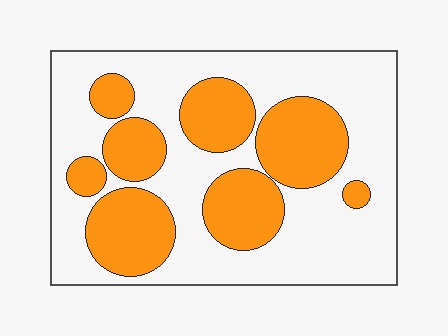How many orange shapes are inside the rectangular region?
8.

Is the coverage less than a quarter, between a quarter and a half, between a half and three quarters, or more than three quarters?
Between a quarter and a half.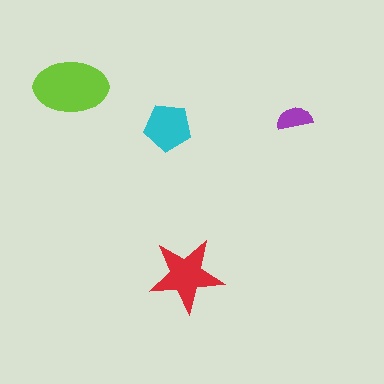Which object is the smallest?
The purple semicircle.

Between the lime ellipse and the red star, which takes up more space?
The lime ellipse.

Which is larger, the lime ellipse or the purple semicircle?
The lime ellipse.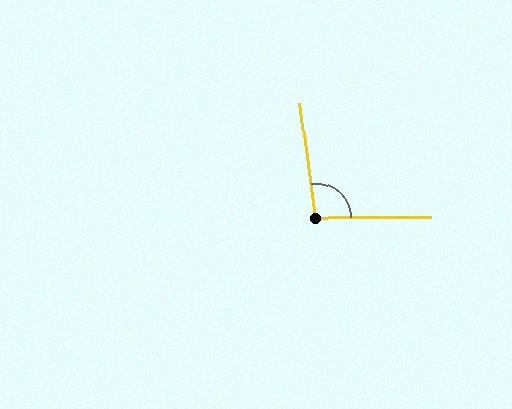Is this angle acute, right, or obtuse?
It is obtuse.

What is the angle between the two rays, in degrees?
Approximately 97 degrees.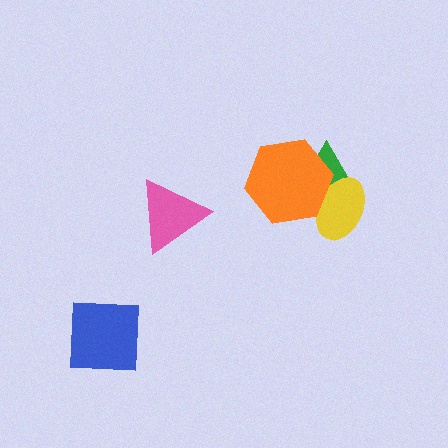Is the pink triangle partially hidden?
No, no other shape covers it.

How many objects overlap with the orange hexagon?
2 objects overlap with the orange hexagon.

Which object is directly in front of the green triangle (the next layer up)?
The yellow ellipse is directly in front of the green triangle.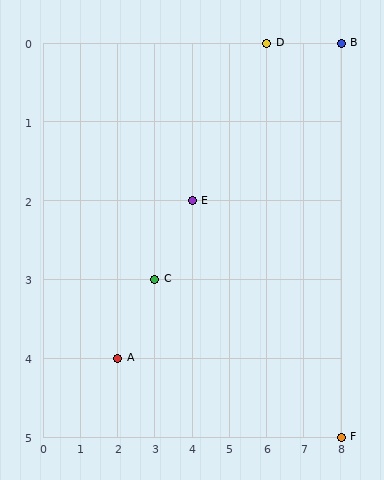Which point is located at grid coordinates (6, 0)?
Point D is at (6, 0).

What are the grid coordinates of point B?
Point B is at grid coordinates (8, 0).